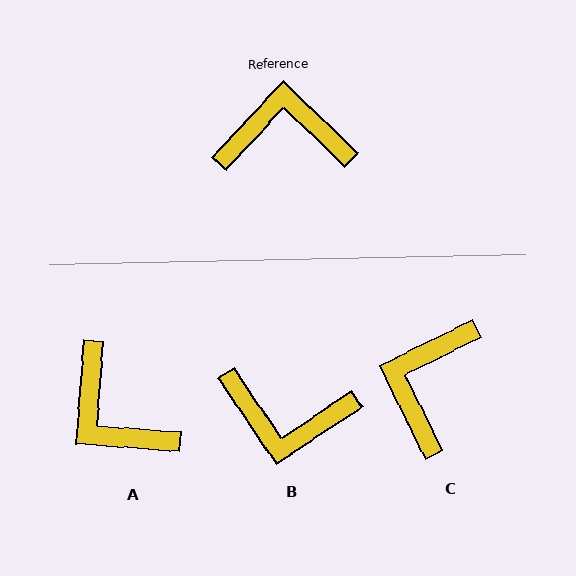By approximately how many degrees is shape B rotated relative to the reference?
Approximately 167 degrees counter-clockwise.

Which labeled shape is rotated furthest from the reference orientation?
B, about 167 degrees away.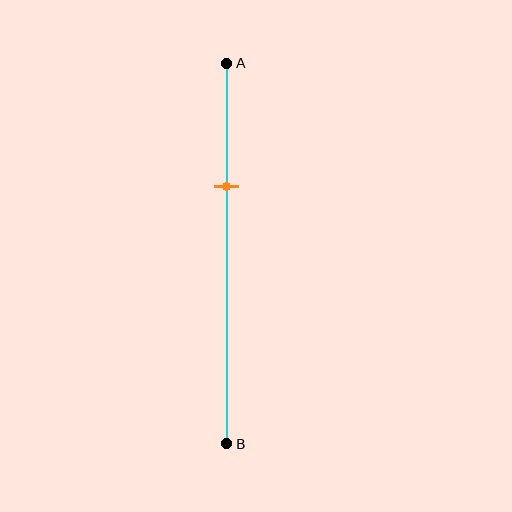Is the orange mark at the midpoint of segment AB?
No, the mark is at about 30% from A, not at the 50% midpoint.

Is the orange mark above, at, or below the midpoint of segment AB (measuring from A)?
The orange mark is above the midpoint of segment AB.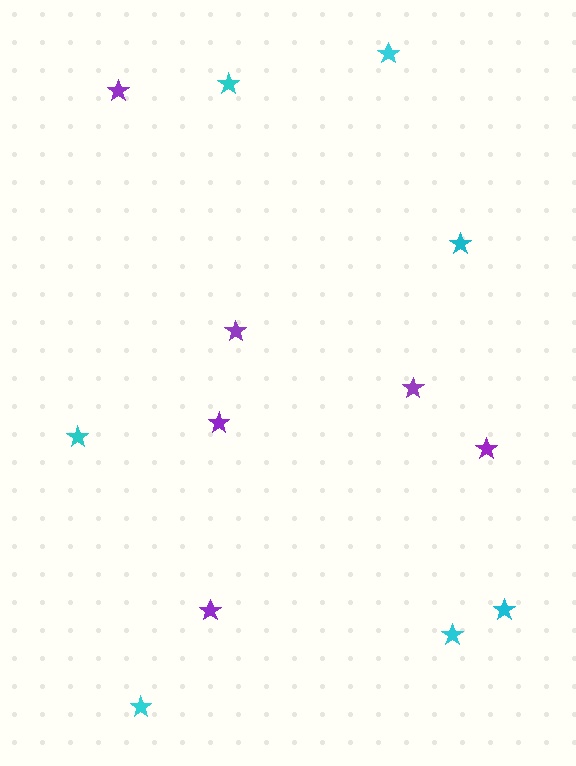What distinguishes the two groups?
There are 2 groups: one group of purple stars (6) and one group of cyan stars (7).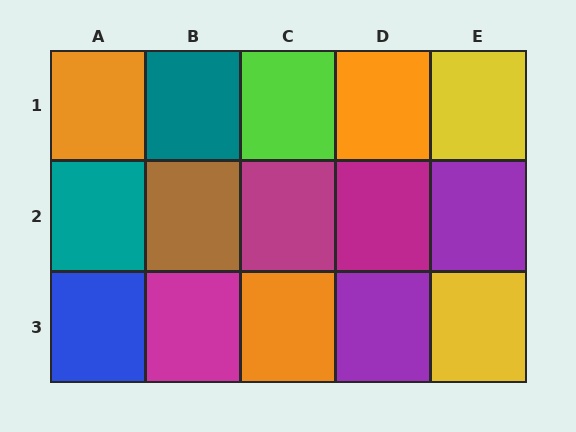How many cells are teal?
2 cells are teal.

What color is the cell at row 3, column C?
Orange.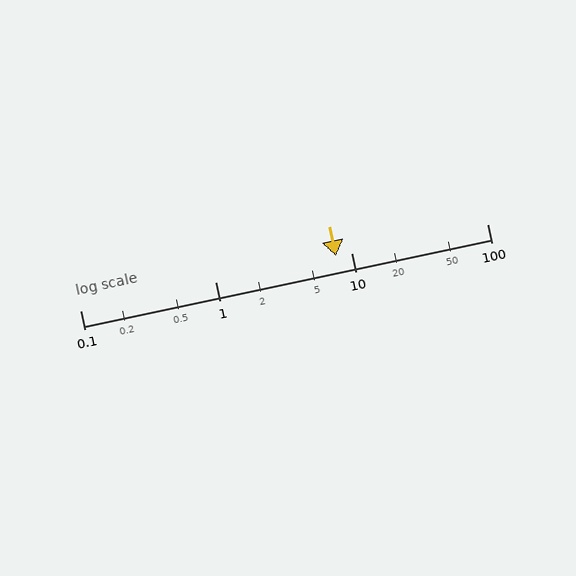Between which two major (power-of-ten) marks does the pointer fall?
The pointer is between 1 and 10.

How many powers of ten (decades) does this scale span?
The scale spans 3 decades, from 0.1 to 100.